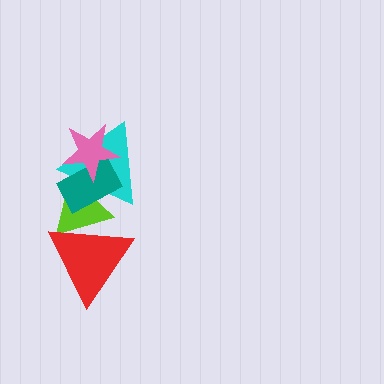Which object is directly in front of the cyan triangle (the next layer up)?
The teal rectangle is directly in front of the cyan triangle.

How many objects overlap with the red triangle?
1 object overlaps with the red triangle.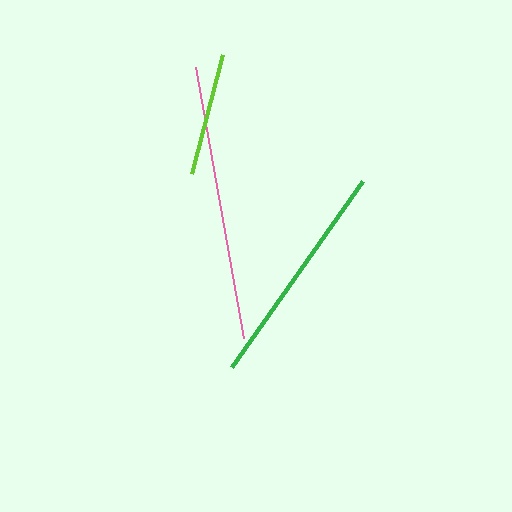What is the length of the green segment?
The green segment is approximately 228 pixels long.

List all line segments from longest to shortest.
From longest to shortest: pink, green, lime.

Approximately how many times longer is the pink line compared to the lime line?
The pink line is approximately 2.2 times the length of the lime line.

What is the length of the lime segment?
The lime segment is approximately 123 pixels long.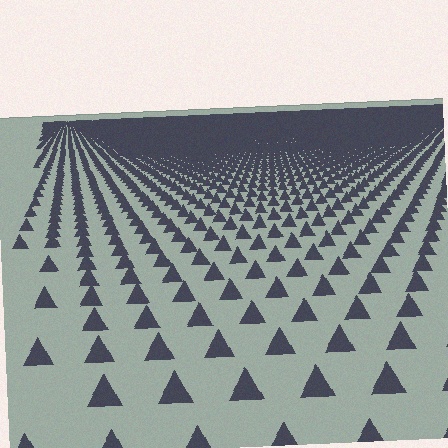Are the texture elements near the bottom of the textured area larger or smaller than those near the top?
Larger. Near the bottom, elements are closer to the viewer and appear at a bigger on-screen size.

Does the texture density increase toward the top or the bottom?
Density increases toward the top.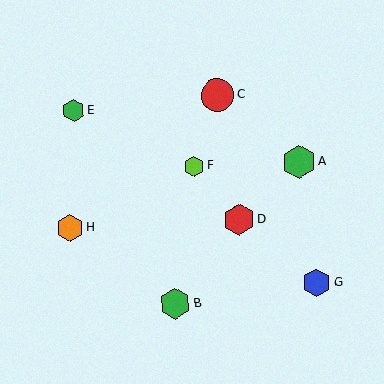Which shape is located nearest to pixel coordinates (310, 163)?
The green hexagon (labeled A) at (299, 162) is nearest to that location.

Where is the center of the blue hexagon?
The center of the blue hexagon is at (317, 283).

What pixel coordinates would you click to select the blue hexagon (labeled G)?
Click at (317, 283) to select the blue hexagon G.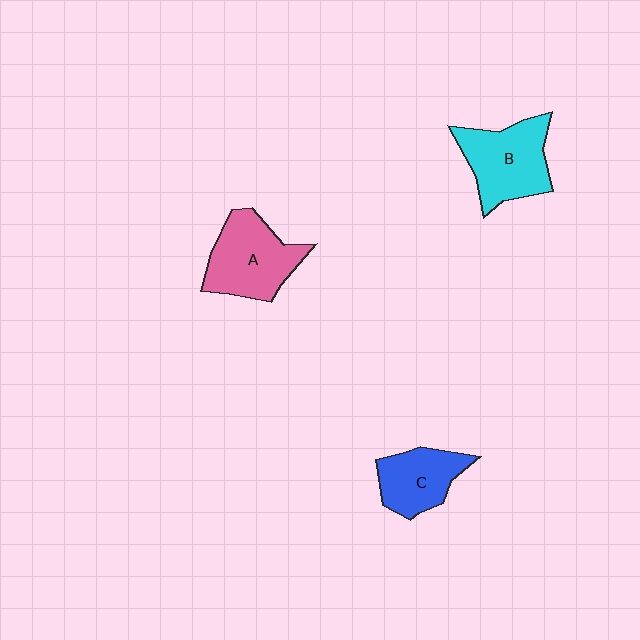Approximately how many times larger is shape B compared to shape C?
Approximately 1.3 times.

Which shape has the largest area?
Shape A (pink).